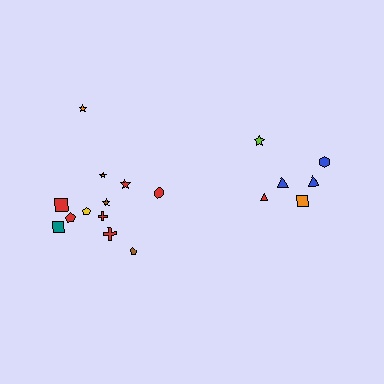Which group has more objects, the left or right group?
The left group.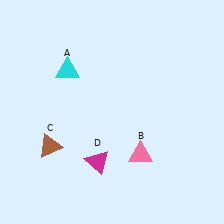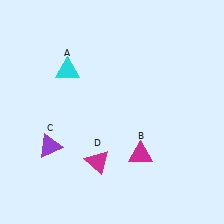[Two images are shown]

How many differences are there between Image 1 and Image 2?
There are 2 differences between the two images.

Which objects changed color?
B changed from pink to magenta. C changed from brown to purple.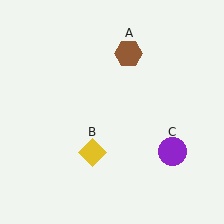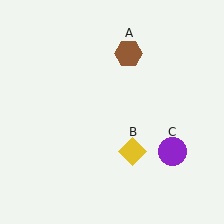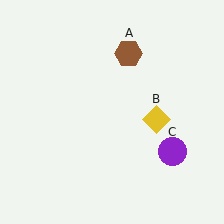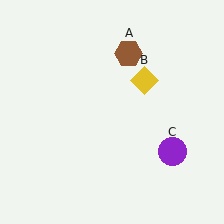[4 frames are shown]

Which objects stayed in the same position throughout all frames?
Brown hexagon (object A) and purple circle (object C) remained stationary.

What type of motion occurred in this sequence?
The yellow diamond (object B) rotated counterclockwise around the center of the scene.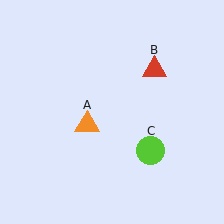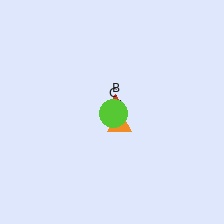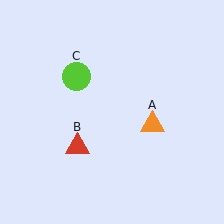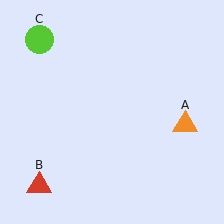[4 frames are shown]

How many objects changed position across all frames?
3 objects changed position: orange triangle (object A), red triangle (object B), lime circle (object C).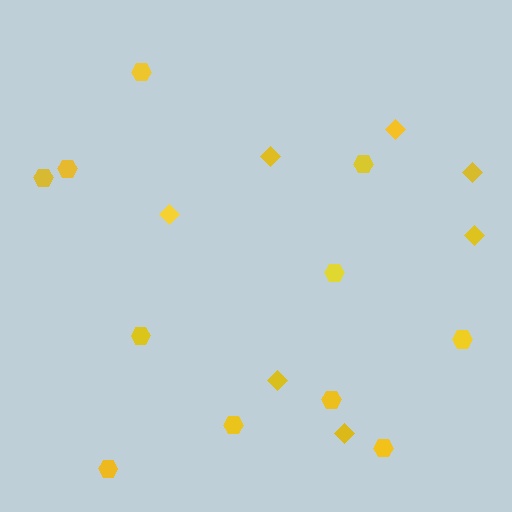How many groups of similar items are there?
There are 2 groups: one group of hexagons (11) and one group of diamonds (7).